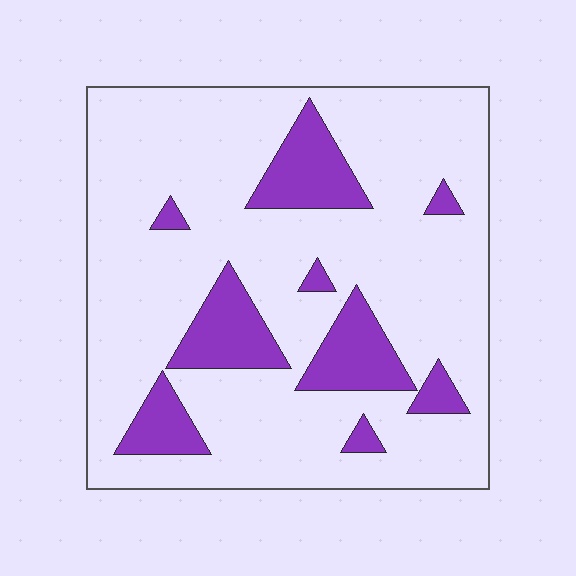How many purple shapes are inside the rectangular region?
9.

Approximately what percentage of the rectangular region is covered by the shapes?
Approximately 20%.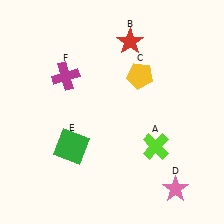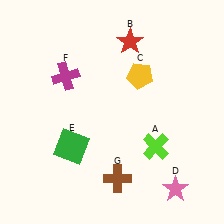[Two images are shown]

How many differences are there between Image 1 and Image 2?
There is 1 difference between the two images.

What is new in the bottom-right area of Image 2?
A brown cross (G) was added in the bottom-right area of Image 2.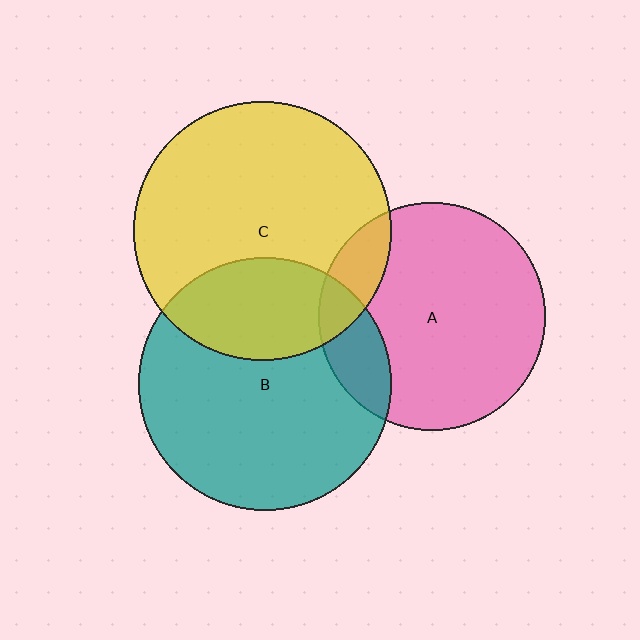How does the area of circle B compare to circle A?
Approximately 1.2 times.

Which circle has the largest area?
Circle C (yellow).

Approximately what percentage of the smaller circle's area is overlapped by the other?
Approximately 15%.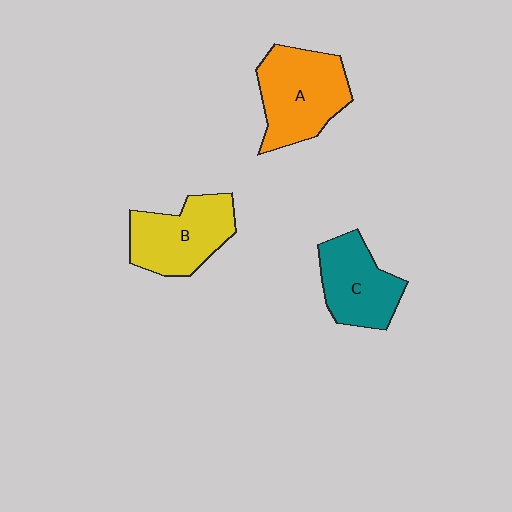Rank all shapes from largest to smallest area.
From largest to smallest: A (orange), B (yellow), C (teal).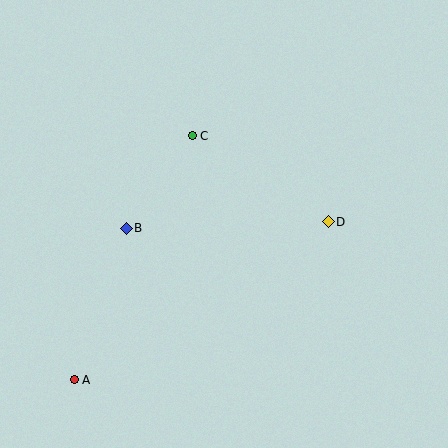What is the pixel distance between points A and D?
The distance between A and D is 299 pixels.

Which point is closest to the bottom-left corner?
Point A is closest to the bottom-left corner.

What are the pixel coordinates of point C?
Point C is at (192, 136).